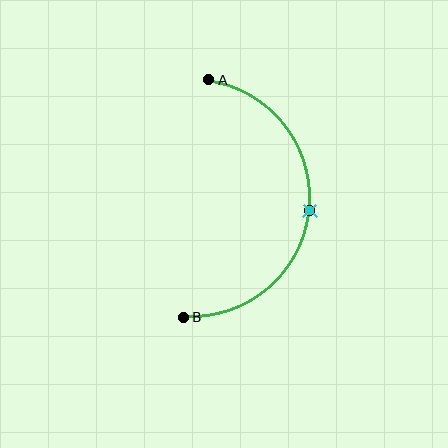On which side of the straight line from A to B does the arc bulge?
The arc bulges to the right of the straight line connecting A and B.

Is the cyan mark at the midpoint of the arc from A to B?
Yes. The cyan mark lies on the arc at equal arc-length from both A and B — it is the arc midpoint.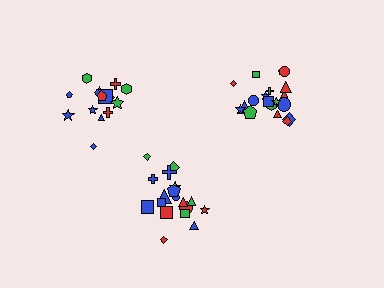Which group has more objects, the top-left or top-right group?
The top-right group.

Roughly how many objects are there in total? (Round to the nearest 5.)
Roughly 55 objects in total.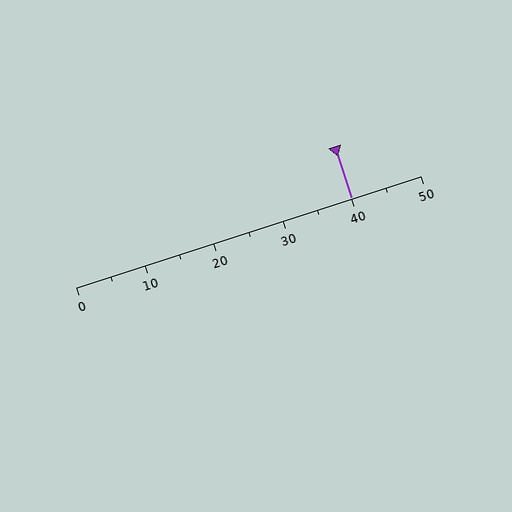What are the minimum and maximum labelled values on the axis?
The axis runs from 0 to 50.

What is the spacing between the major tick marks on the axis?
The major ticks are spaced 10 apart.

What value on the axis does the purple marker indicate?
The marker indicates approximately 40.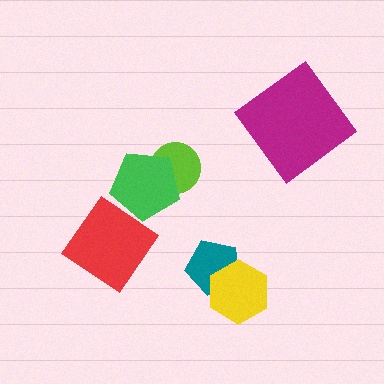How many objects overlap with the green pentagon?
1 object overlaps with the green pentagon.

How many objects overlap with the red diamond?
0 objects overlap with the red diamond.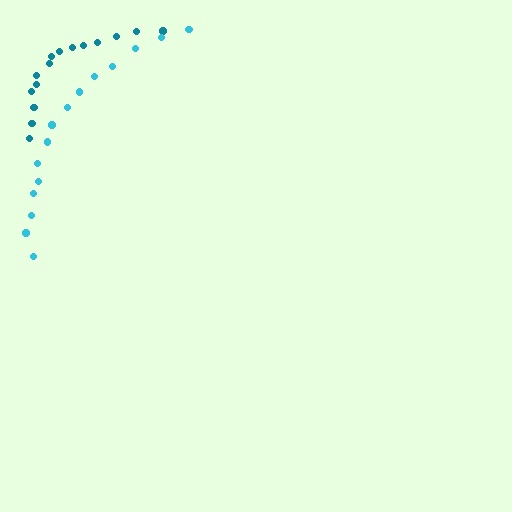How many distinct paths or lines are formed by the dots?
There are 2 distinct paths.